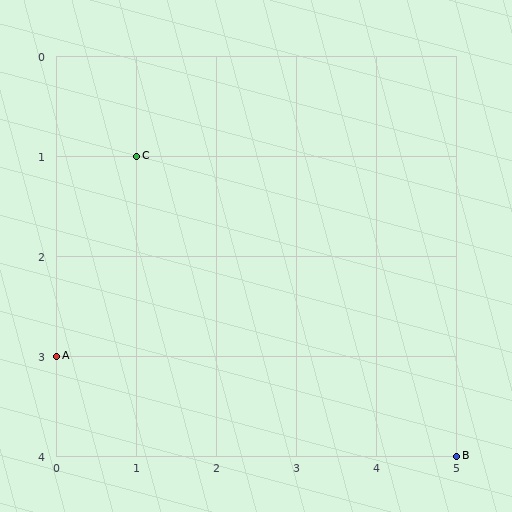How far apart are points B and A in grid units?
Points B and A are 5 columns and 1 row apart (about 5.1 grid units diagonally).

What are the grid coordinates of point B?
Point B is at grid coordinates (5, 4).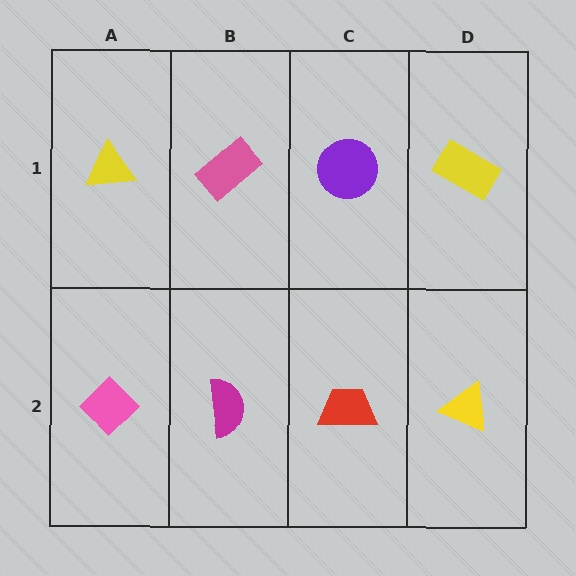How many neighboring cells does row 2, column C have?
3.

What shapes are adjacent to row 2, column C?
A purple circle (row 1, column C), a magenta semicircle (row 2, column B), a yellow triangle (row 2, column D).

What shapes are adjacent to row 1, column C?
A red trapezoid (row 2, column C), a pink rectangle (row 1, column B), a yellow rectangle (row 1, column D).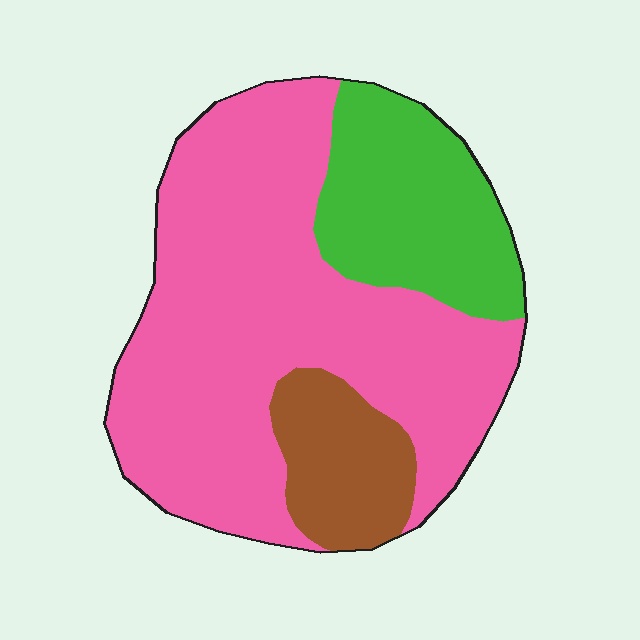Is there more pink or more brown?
Pink.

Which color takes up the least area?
Brown, at roughly 15%.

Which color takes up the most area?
Pink, at roughly 65%.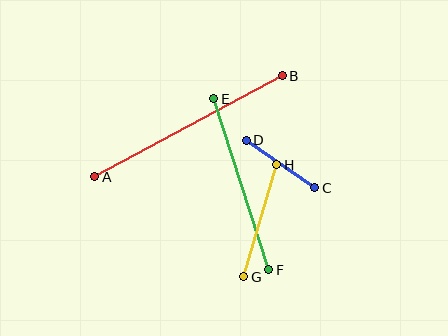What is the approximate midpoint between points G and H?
The midpoint is at approximately (260, 221) pixels.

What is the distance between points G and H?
The distance is approximately 116 pixels.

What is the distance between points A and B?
The distance is approximately 213 pixels.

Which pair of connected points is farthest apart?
Points A and B are farthest apart.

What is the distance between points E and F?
The distance is approximately 180 pixels.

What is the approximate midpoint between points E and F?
The midpoint is at approximately (241, 184) pixels.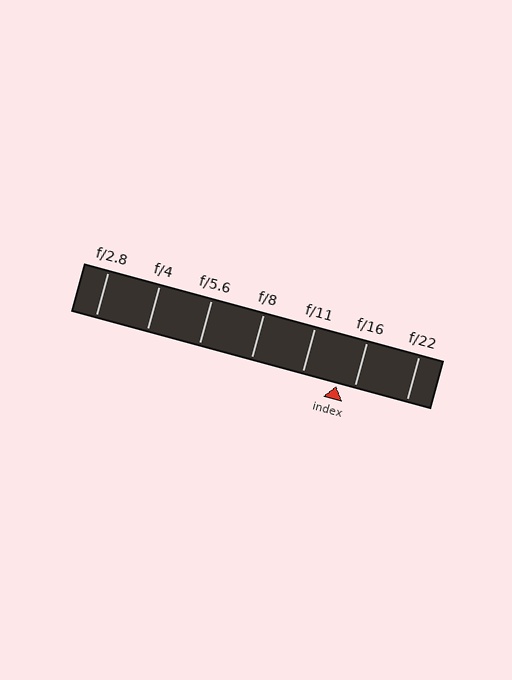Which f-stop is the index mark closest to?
The index mark is closest to f/16.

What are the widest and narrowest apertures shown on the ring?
The widest aperture shown is f/2.8 and the narrowest is f/22.